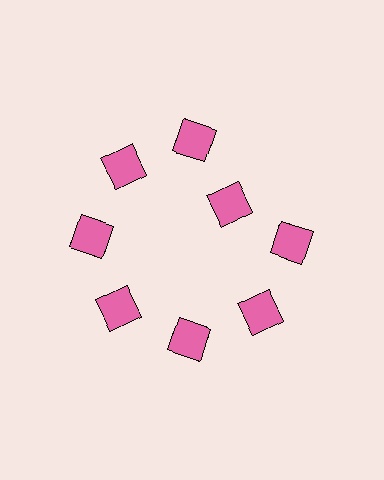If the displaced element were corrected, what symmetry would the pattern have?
It would have 8-fold rotational symmetry — the pattern would map onto itself every 45 degrees.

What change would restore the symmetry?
The symmetry would be restored by moving it outward, back onto the ring so that all 8 diamonds sit at equal angles and equal distance from the center.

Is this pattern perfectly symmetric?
No. The 8 pink diamonds are arranged in a ring, but one element near the 2 o'clock position is pulled inward toward the center, breaking the 8-fold rotational symmetry.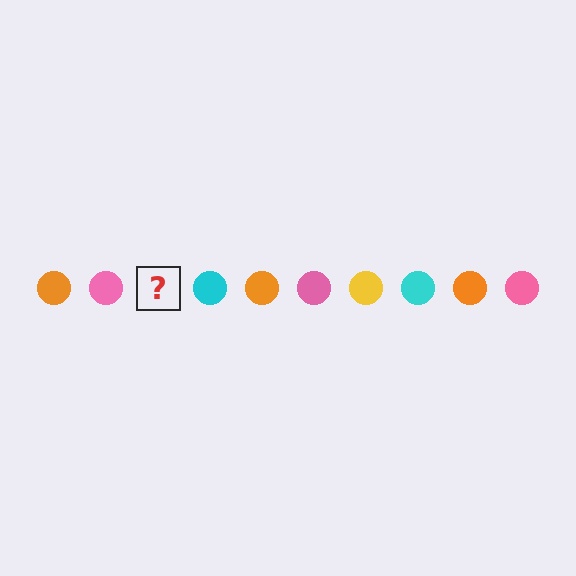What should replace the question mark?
The question mark should be replaced with a yellow circle.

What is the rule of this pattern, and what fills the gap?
The rule is that the pattern cycles through orange, pink, yellow, cyan circles. The gap should be filled with a yellow circle.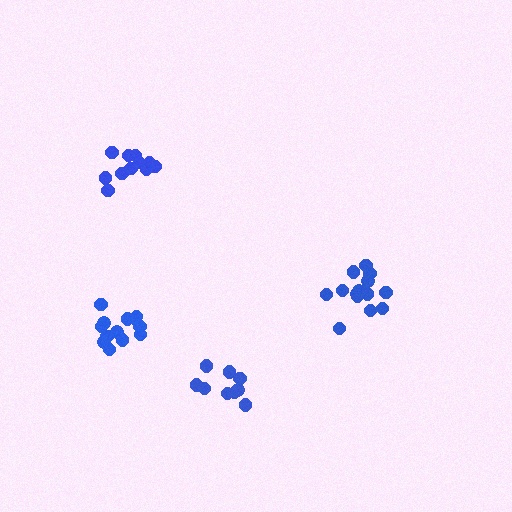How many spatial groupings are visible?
There are 4 spatial groupings.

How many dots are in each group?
Group 1: 15 dots, Group 2: 9 dots, Group 3: 13 dots, Group 4: 11 dots (48 total).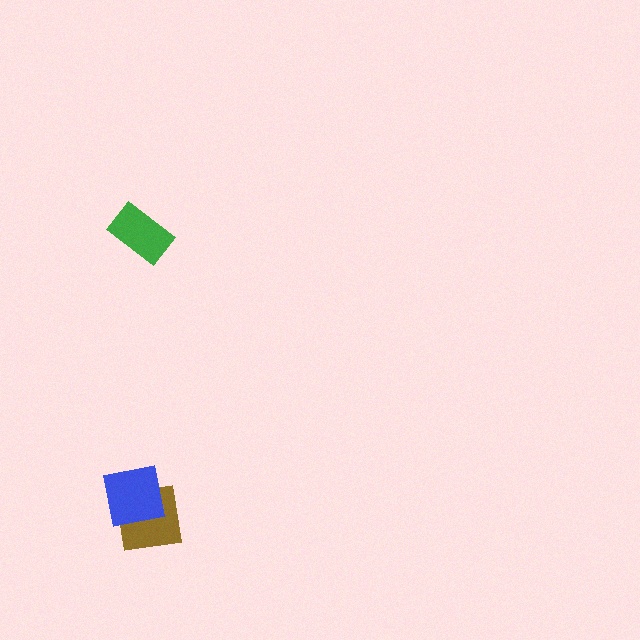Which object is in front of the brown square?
The blue square is in front of the brown square.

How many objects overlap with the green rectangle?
0 objects overlap with the green rectangle.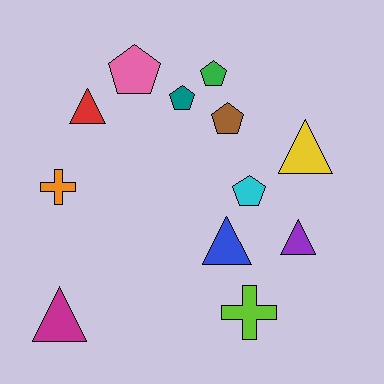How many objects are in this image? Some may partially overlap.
There are 12 objects.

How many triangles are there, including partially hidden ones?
There are 5 triangles.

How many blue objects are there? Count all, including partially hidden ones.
There is 1 blue object.